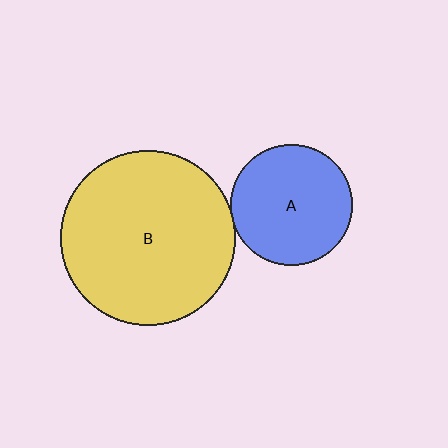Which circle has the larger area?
Circle B (yellow).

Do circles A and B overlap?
Yes.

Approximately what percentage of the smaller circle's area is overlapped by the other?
Approximately 5%.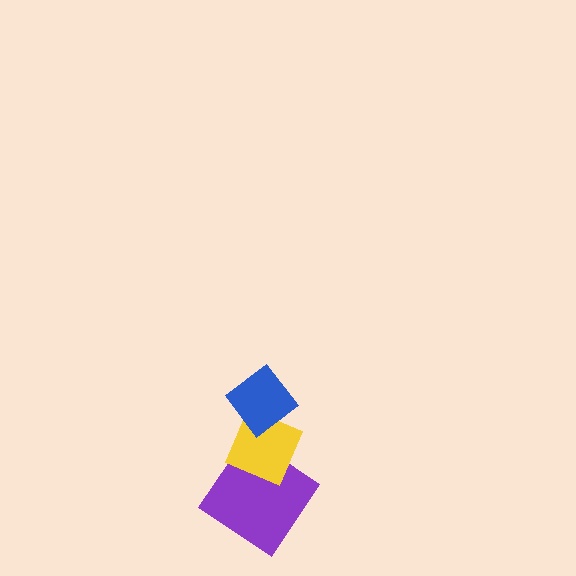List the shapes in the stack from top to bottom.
From top to bottom: the blue diamond, the yellow diamond, the purple diamond.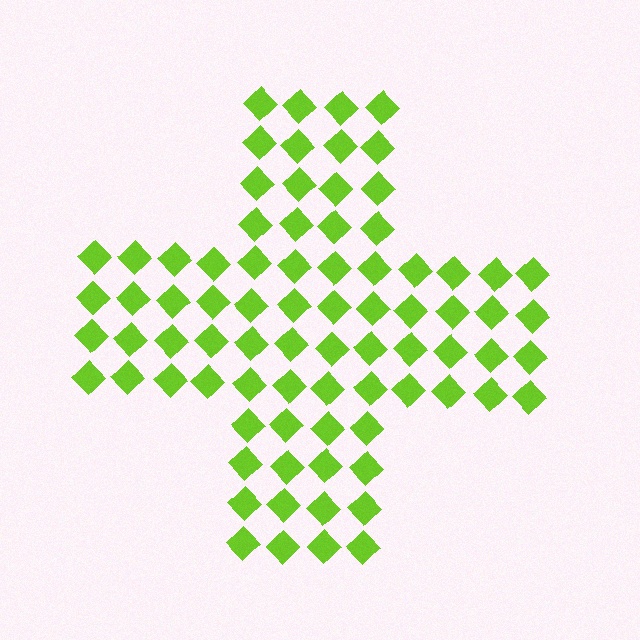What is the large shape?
The large shape is a cross.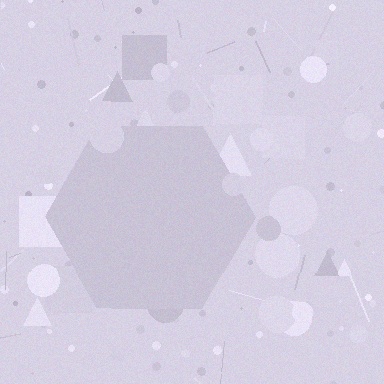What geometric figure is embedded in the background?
A hexagon is embedded in the background.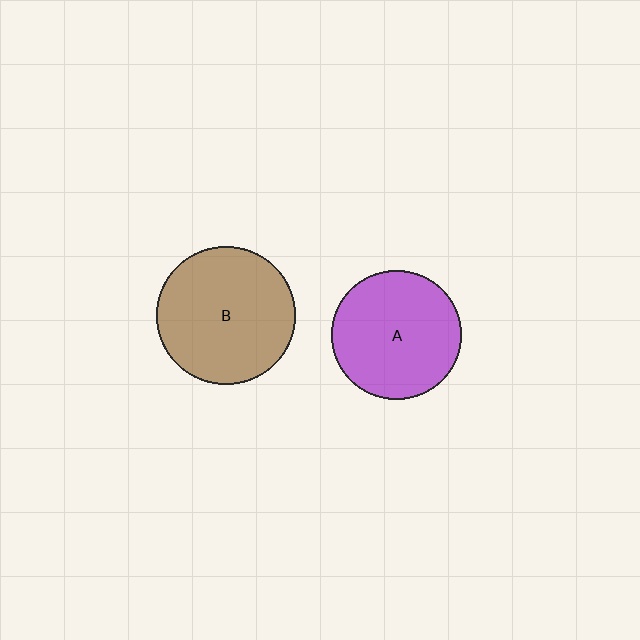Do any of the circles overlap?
No, none of the circles overlap.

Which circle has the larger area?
Circle B (brown).